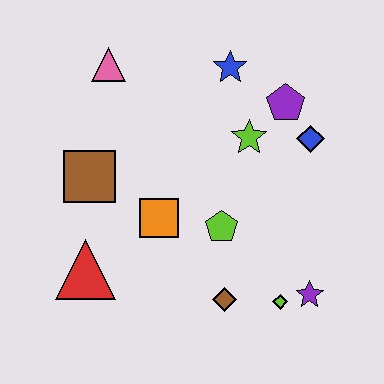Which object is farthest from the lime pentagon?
The pink triangle is farthest from the lime pentagon.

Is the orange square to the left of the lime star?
Yes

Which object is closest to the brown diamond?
The lime diamond is closest to the brown diamond.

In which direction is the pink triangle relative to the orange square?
The pink triangle is above the orange square.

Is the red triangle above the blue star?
No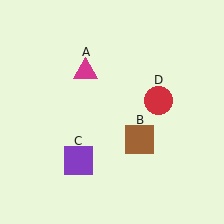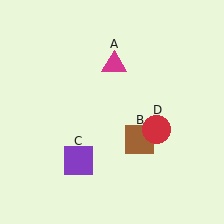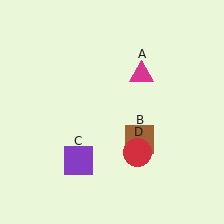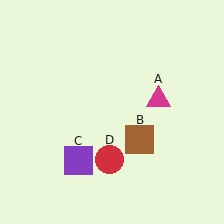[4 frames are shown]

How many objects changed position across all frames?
2 objects changed position: magenta triangle (object A), red circle (object D).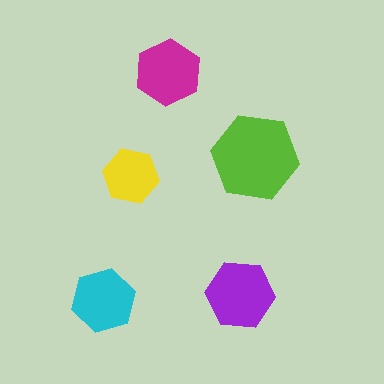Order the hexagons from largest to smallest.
the lime one, the purple one, the magenta one, the cyan one, the yellow one.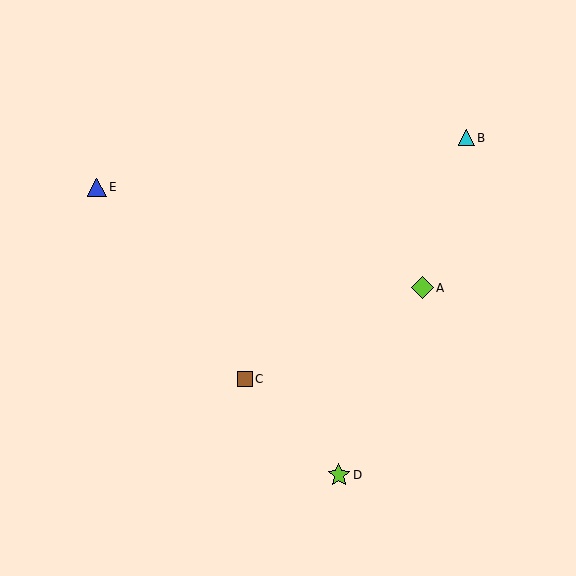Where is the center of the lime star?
The center of the lime star is at (339, 475).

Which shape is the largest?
The lime star (labeled D) is the largest.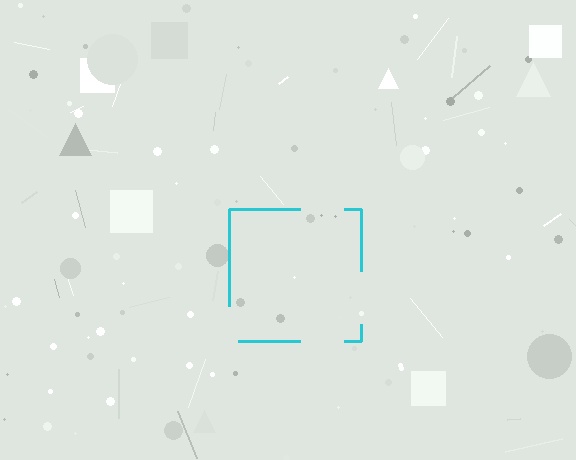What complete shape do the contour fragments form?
The contour fragments form a square.